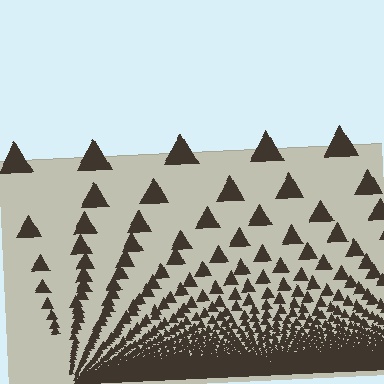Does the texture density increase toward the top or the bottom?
Density increases toward the bottom.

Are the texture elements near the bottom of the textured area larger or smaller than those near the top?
Smaller. The gradient is inverted — elements near the bottom are smaller and denser.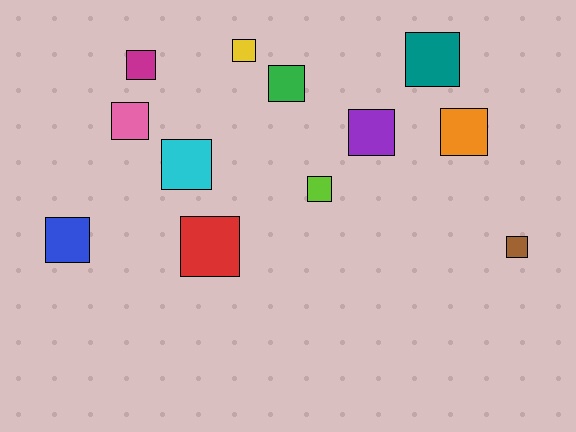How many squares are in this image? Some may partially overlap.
There are 12 squares.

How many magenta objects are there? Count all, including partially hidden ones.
There is 1 magenta object.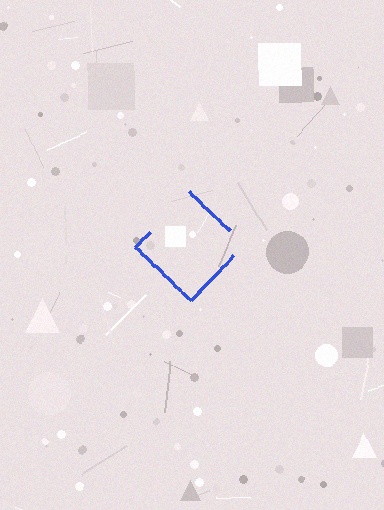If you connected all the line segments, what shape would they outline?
They would outline a diamond.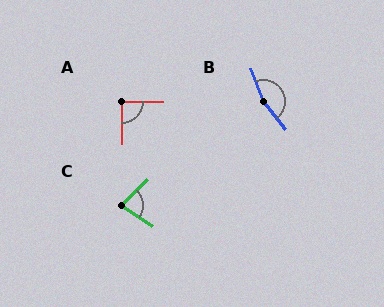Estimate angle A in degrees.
Approximately 90 degrees.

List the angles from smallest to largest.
C (78°), A (90°), B (162°).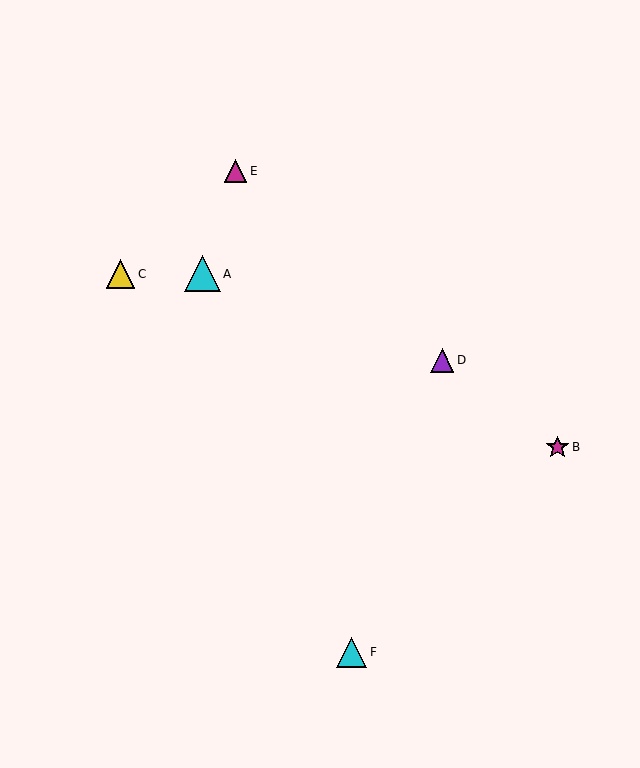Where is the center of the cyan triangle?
The center of the cyan triangle is at (351, 652).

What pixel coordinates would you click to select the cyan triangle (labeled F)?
Click at (351, 652) to select the cyan triangle F.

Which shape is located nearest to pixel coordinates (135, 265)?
The yellow triangle (labeled C) at (121, 274) is nearest to that location.